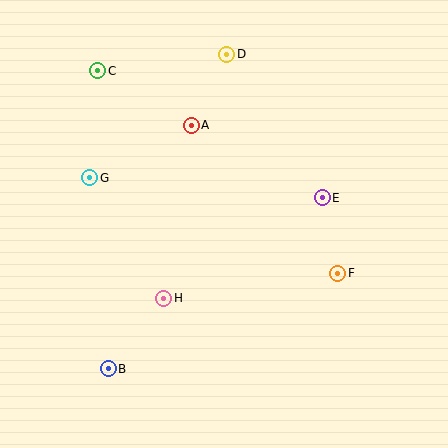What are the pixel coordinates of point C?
Point C is at (98, 71).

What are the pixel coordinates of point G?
Point G is at (90, 178).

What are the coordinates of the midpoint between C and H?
The midpoint between C and H is at (131, 185).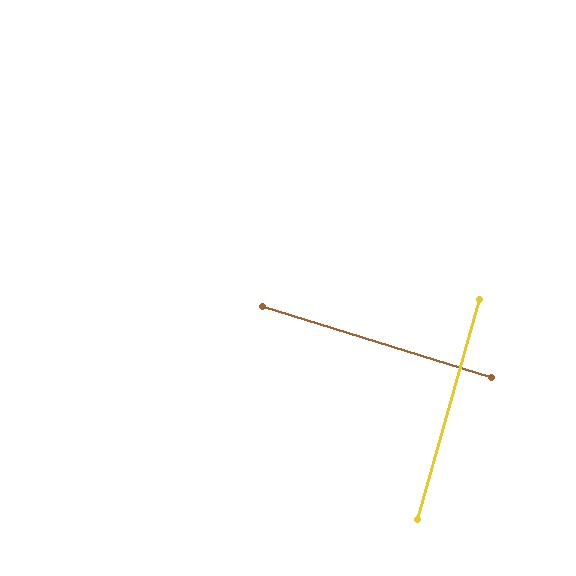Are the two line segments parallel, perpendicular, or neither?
Perpendicular — they meet at approximately 89°.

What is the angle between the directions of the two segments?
Approximately 89 degrees.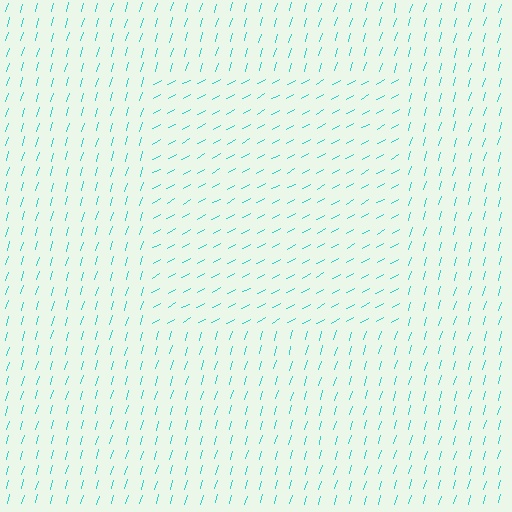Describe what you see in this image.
The image is filled with small cyan line segments. A rectangle region in the image has lines oriented differently from the surrounding lines, creating a visible texture boundary.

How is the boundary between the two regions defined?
The boundary is defined purely by a change in line orientation (approximately 45 degrees difference). All lines are the same color and thickness.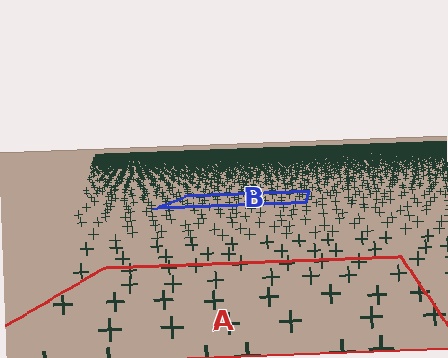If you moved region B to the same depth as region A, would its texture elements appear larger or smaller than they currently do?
They would appear larger. At a closer depth, the same texture elements are projected at a bigger on-screen size.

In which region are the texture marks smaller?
The texture marks are smaller in region B, because it is farther away.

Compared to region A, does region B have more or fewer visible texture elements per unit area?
Region B has more texture elements per unit area — they are packed more densely because it is farther away.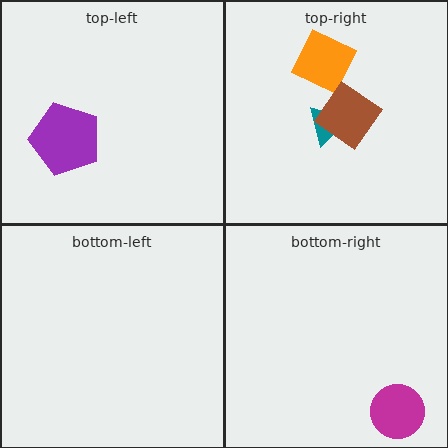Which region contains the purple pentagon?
The top-left region.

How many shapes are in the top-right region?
3.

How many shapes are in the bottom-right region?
1.